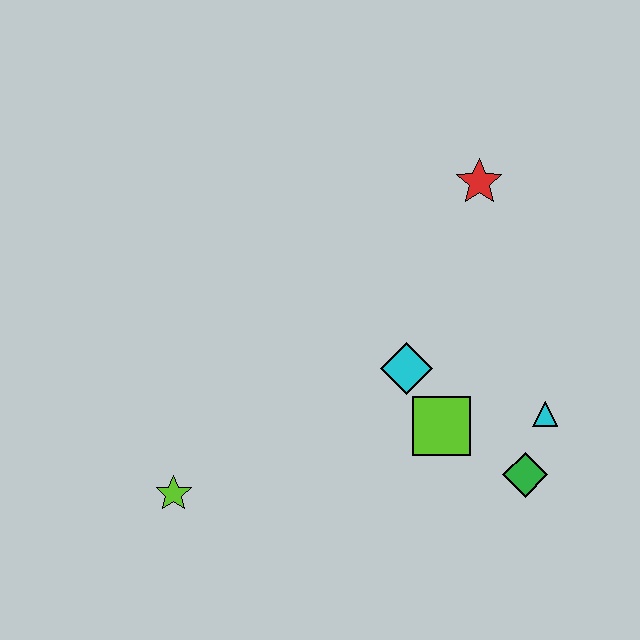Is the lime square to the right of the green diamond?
No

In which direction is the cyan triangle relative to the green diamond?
The cyan triangle is above the green diamond.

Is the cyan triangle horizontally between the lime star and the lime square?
No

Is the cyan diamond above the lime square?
Yes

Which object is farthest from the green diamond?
The lime star is farthest from the green diamond.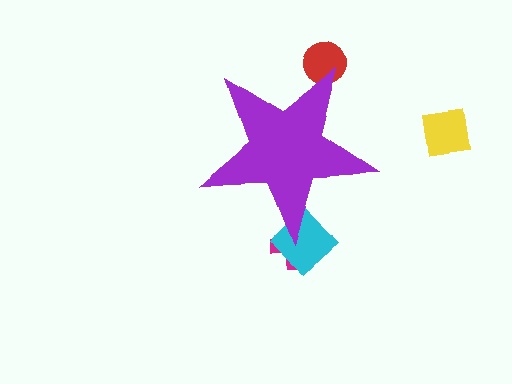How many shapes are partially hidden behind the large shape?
3 shapes are partially hidden.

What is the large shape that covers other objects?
A purple star.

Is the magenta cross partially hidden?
Yes, the magenta cross is partially hidden behind the purple star.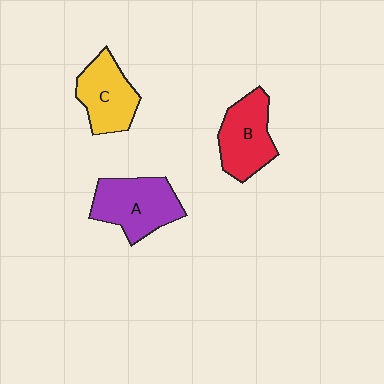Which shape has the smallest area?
Shape C (yellow).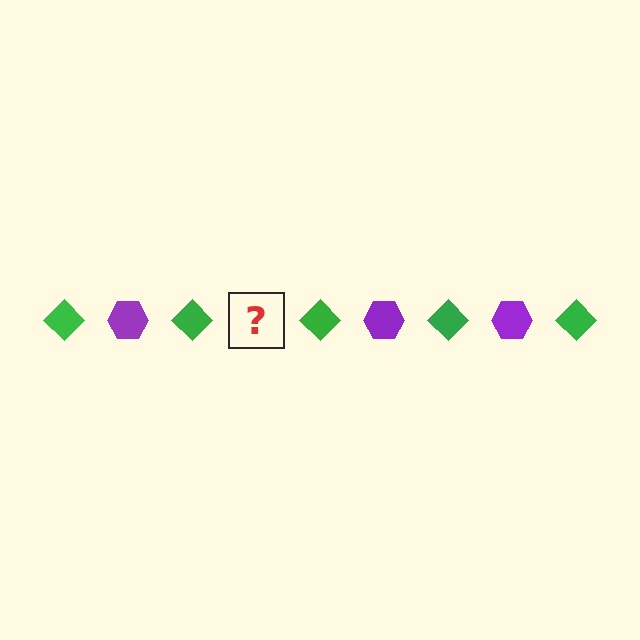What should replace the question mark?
The question mark should be replaced with a purple hexagon.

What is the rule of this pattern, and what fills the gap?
The rule is that the pattern alternates between green diamond and purple hexagon. The gap should be filled with a purple hexagon.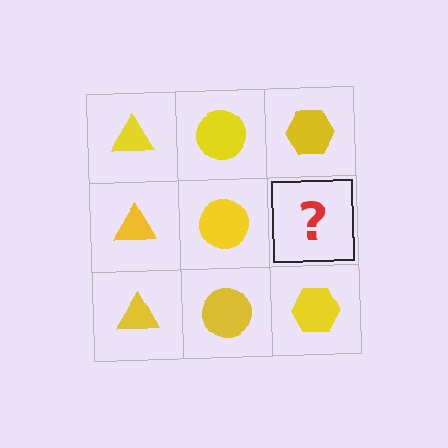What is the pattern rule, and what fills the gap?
The rule is that each column has a consistent shape. The gap should be filled with a yellow hexagon.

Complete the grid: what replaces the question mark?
The question mark should be replaced with a yellow hexagon.